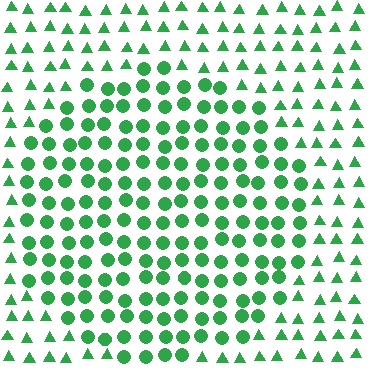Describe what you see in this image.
The image is filled with small green elements arranged in a uniform grid. A circle-shaped region contains circles, while the surrounding area contains triangles. The boundary is defined purely by the change in element shape.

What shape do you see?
I see a circle.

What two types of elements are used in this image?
The image uses circles inside the circle region and triangles outside it.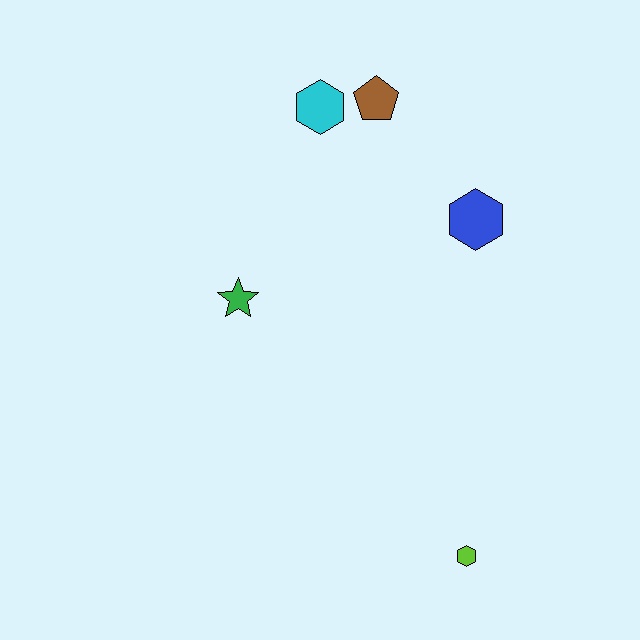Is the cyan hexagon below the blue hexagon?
No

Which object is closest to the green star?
The cyan hexagon is closest to the green star.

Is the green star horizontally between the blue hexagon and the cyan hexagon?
No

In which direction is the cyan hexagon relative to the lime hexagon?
The cyan hexagon is above the lime hexagon.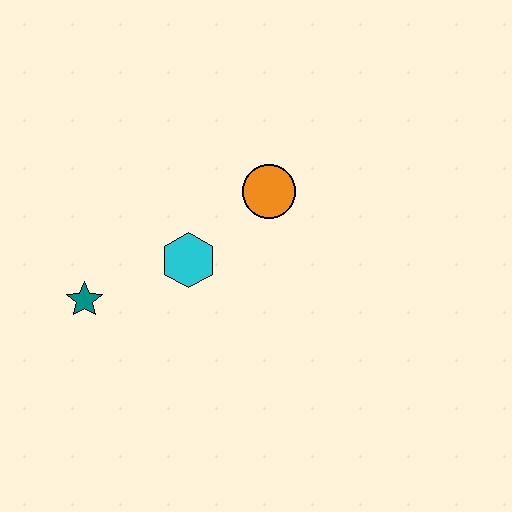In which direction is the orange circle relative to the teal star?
The orange circle is to the right of the teal star.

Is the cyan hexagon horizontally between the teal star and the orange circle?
Yes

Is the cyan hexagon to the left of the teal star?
No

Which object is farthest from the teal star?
The orange circle is farthest from the teal star.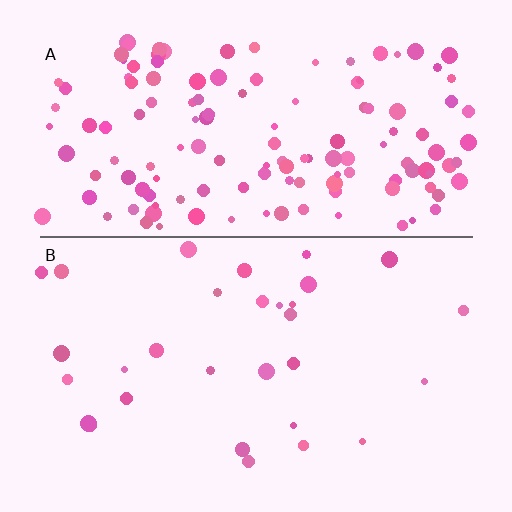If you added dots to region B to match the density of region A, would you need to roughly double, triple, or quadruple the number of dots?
Approximately quadruple.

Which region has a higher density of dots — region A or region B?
A (the top).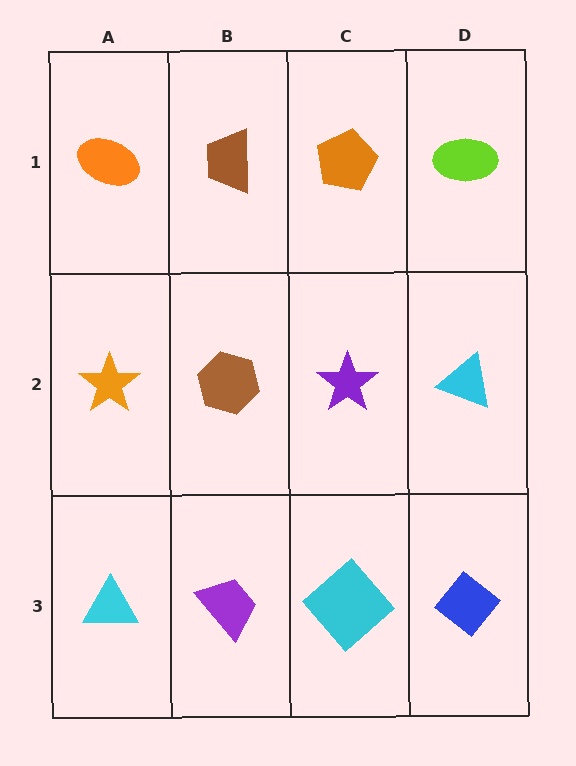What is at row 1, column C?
An orange pentagon.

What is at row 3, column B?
A purple trapezoid.